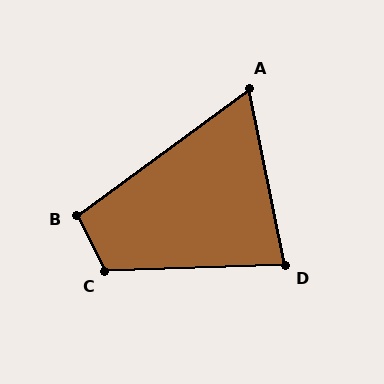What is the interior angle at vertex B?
Approximately 99 degrees (obtuse).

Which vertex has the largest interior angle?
C, at approximately 115 degrees.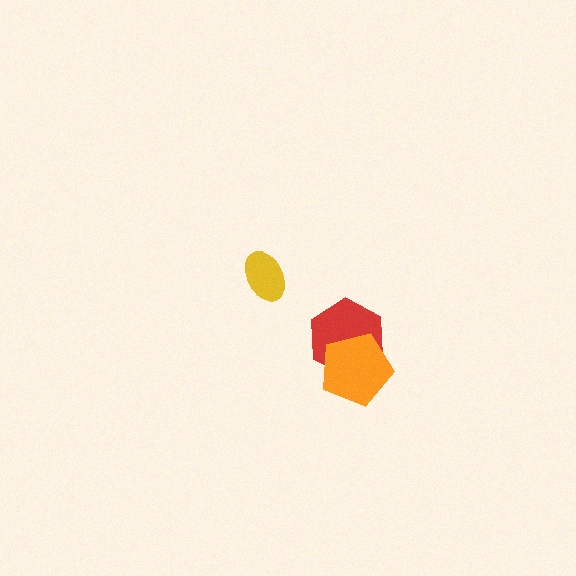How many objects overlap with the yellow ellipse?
0 objects overlap with the yellow ellipse.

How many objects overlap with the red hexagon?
1 object overlaps with the red hexagon.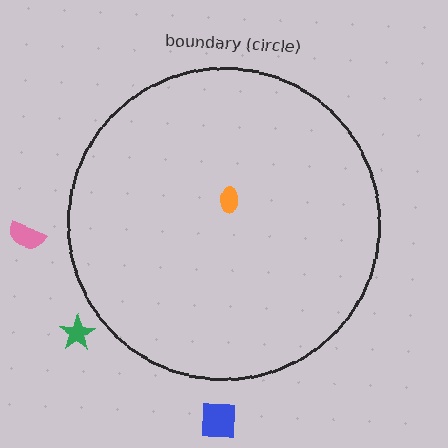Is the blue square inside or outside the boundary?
Outside.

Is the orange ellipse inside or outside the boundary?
Inside.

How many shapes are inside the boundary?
1 inside, 3 outside.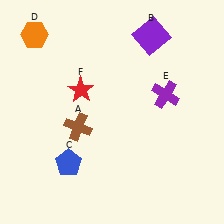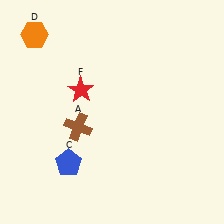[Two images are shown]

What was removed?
The purple square (B), the purple cross (E) were removed in Image 2.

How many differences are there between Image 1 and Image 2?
There are 2 differences between the two images.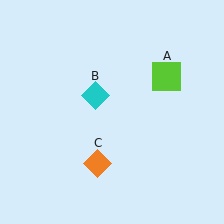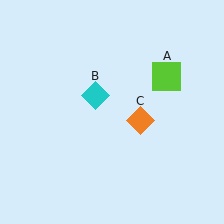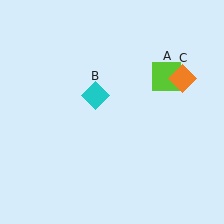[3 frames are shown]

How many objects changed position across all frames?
1 object changed position: orange diamond (object C).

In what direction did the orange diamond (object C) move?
The orange diamond (object C) moved up and to the right.